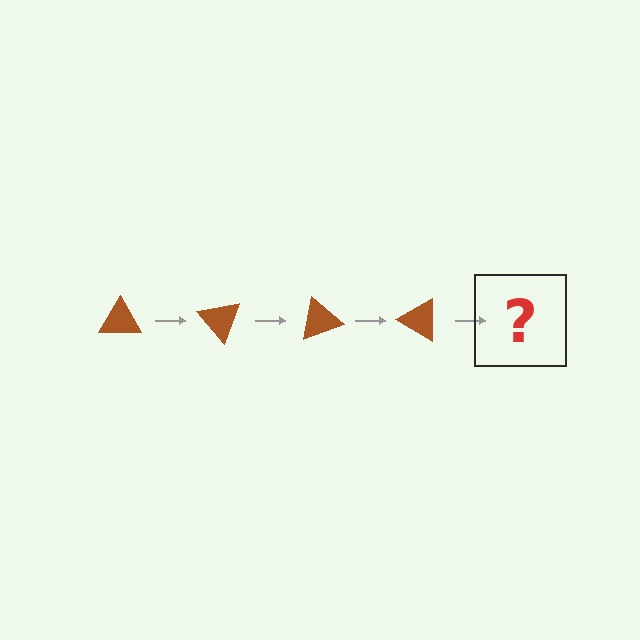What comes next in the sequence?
The next element should be a brown triangle rotated 200 degrees.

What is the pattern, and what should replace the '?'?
The pattern is that the triangle rotates 50 degrees each step. The '?' should be a brown triangle rotated 200 degrees.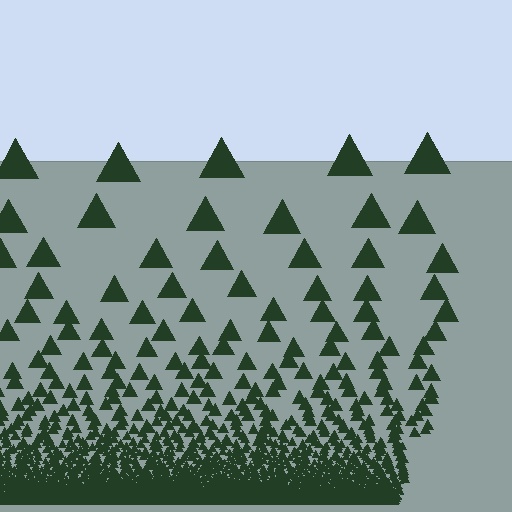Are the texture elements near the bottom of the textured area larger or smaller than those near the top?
Smaller. The gradient is inverted — elements near the bottom are smaller and denser.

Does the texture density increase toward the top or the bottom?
Density increases toward the bottom.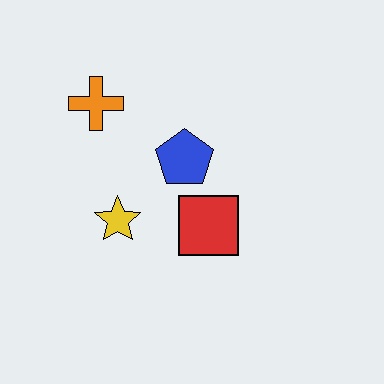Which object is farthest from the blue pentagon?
The orange cross is farthest from the blue pentagon.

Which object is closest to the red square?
The blue pentagon is closest to the red square.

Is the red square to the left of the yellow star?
No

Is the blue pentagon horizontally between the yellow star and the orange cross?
No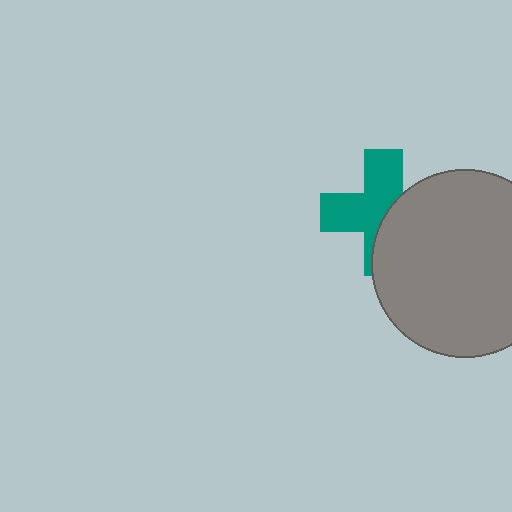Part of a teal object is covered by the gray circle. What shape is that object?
It is a cross.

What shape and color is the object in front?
The object in front is a gray circle.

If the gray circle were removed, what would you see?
You would see the complete teal cross.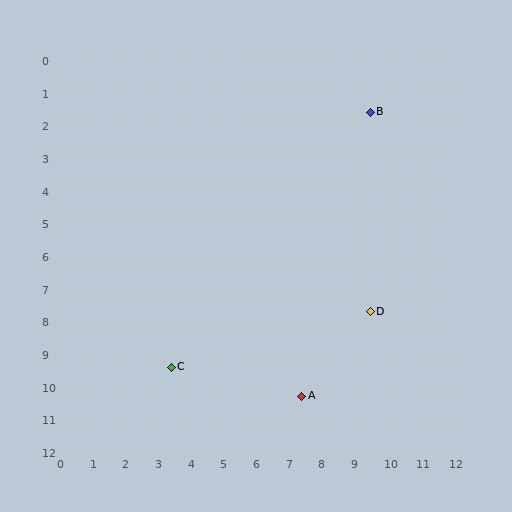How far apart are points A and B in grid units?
Points A and B are about 8.9 grid units apart.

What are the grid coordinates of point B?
Point B is at approximately (9.5, 1.6).